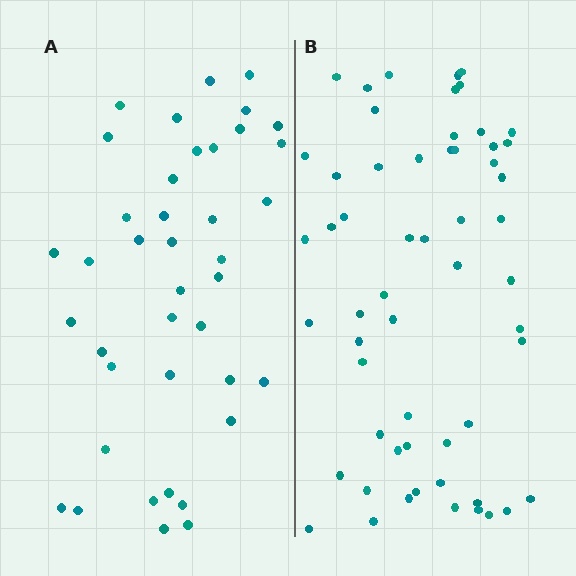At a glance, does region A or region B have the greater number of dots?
Region B (the right region) has more dots.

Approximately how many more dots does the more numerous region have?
Region B has approximately 15 more dots than region A.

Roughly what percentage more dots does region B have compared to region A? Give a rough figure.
About 40% more.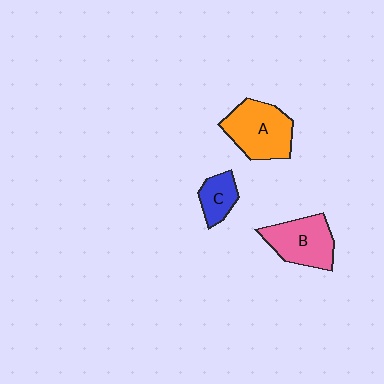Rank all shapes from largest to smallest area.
From largest to smallest: A (orange), B (pink), C (blue).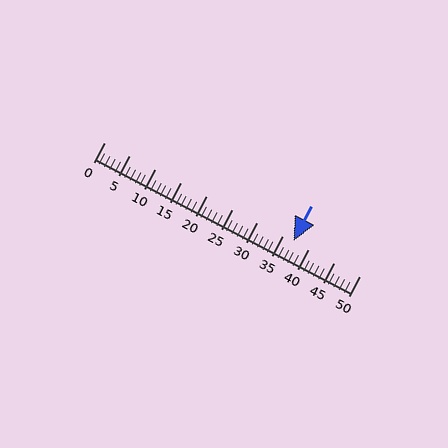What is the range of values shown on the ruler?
The ruler shows values from 0 to 50.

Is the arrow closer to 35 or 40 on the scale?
The arrow is closer to 35.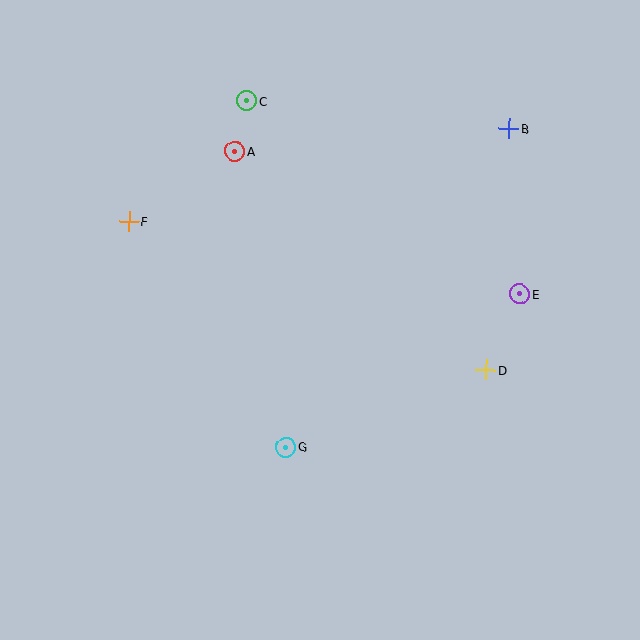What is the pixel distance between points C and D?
The distance between C and D is 360 pixels.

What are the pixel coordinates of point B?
Point B is at (509, 129).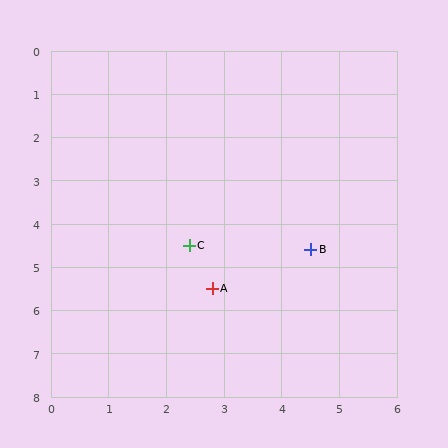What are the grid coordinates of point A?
Point A is at approximately (2.8, 5.5).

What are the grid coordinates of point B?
Point B is at approximately (4.5, 4.6).